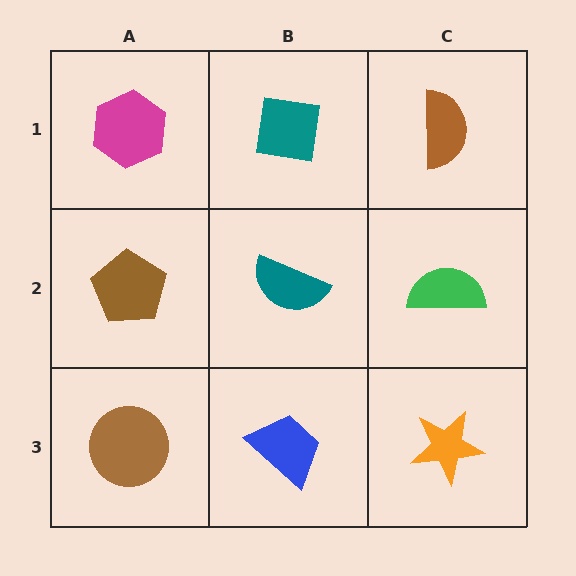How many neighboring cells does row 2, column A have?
3.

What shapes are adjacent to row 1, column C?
A green semicircle (row 2, column C), a teal square (row 1, column B).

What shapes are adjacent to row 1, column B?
A teal semicircle (row 2, column B), a magenta hexagon (row 1, column A), a brown semicircle (row 1, column C).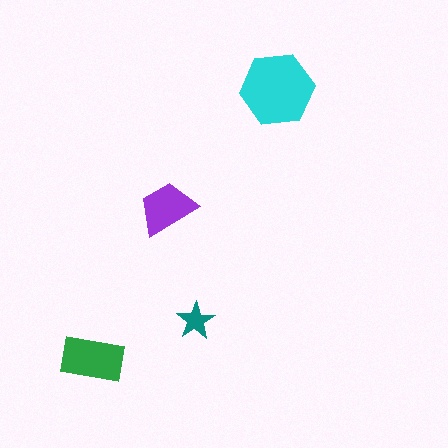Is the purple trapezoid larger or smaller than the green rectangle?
Smaller.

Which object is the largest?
The cyan hexagon.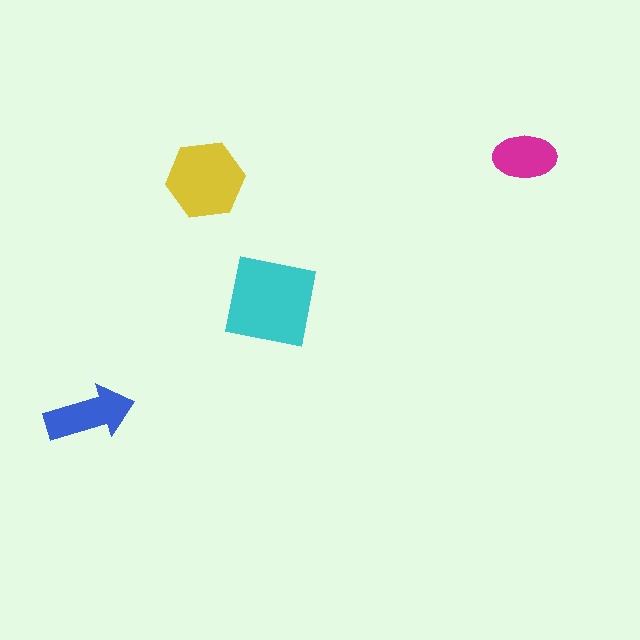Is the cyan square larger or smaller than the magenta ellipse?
Larger.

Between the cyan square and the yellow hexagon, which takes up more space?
The cyan square.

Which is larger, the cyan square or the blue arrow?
The cyan square.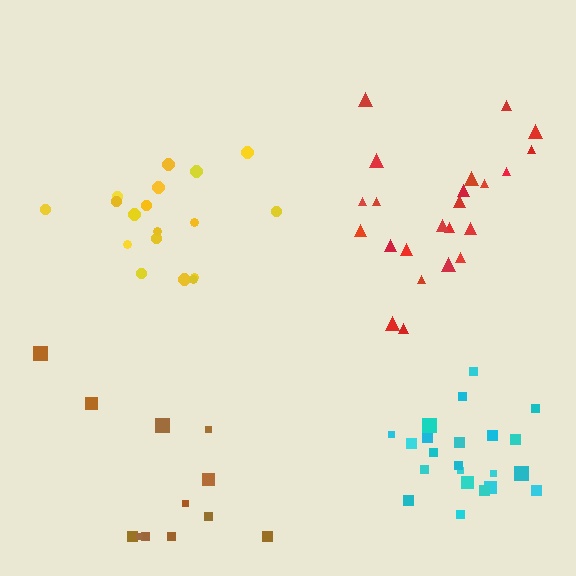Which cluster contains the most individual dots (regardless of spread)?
Red (24).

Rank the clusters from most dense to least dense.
cyan, red, yellow, brown.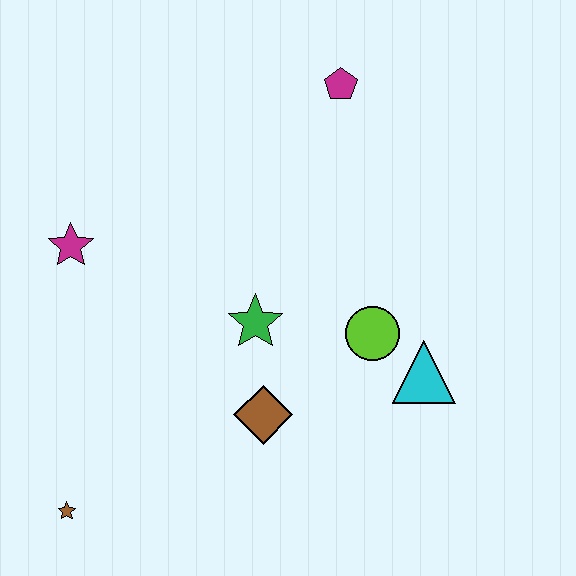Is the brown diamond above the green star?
No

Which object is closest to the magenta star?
The green star is closest to the magenta star.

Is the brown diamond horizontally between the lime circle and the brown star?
Yes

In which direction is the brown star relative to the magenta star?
The brown star is below the magenta star.